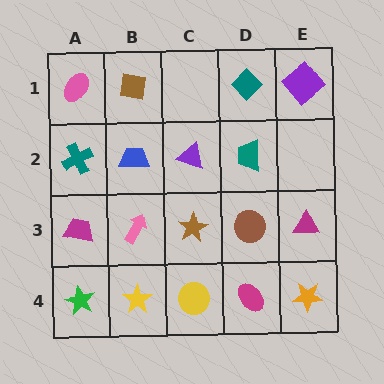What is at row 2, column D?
A teal trapezoid.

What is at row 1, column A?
A pink ellipse.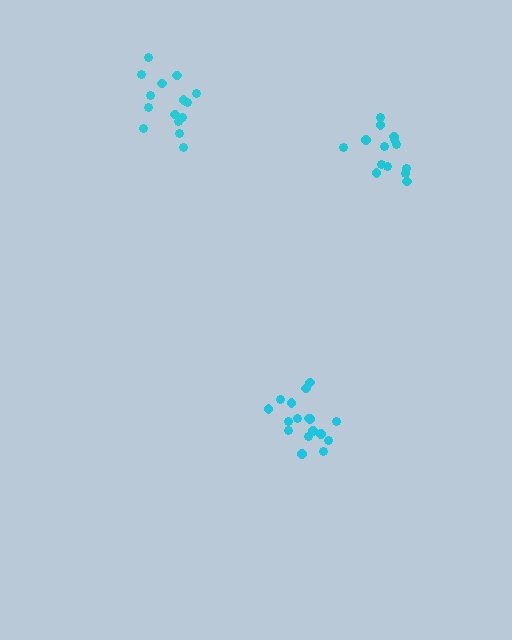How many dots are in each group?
Group 1: 17 dots, Group 2: 15 dots, Group 3: 14 dots (46 total).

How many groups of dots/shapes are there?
There are 3 groups.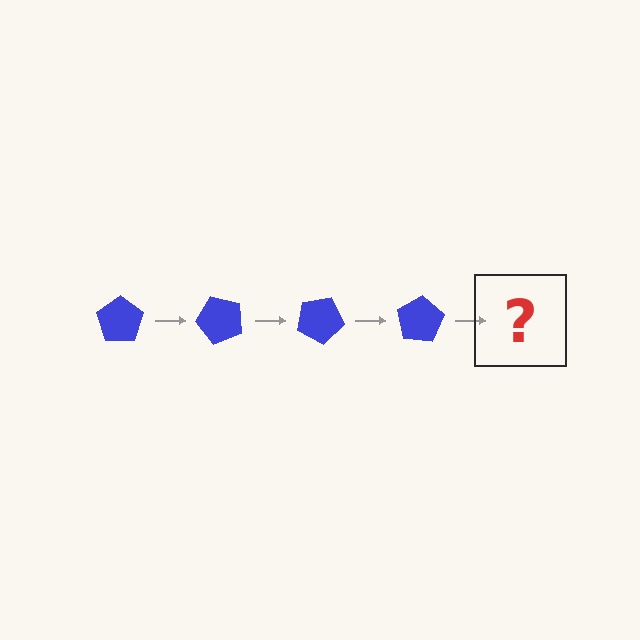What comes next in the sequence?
The next element should be a blue pentagon rotated 200 degrees.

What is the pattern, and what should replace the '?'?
The pattern is that the pentagon rotates 50 degrees each step. The '?' should be a blue pentagon rotated 200 degrees.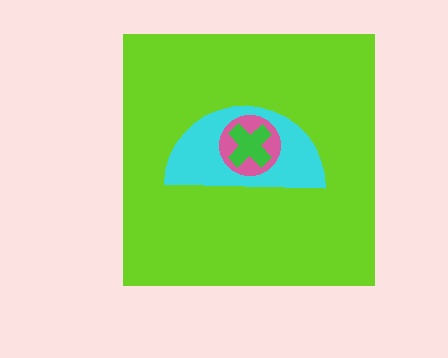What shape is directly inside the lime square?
The cyan semicircle.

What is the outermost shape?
The lime square.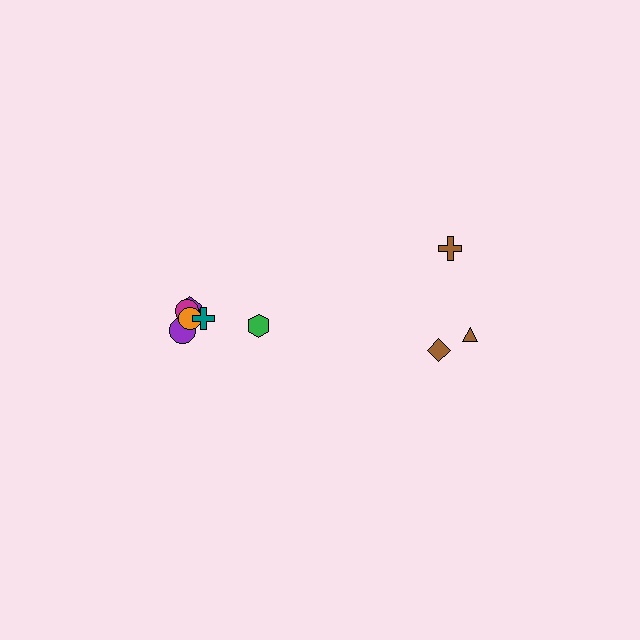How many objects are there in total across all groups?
There are 9 objects.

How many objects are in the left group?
There are 6 objects.